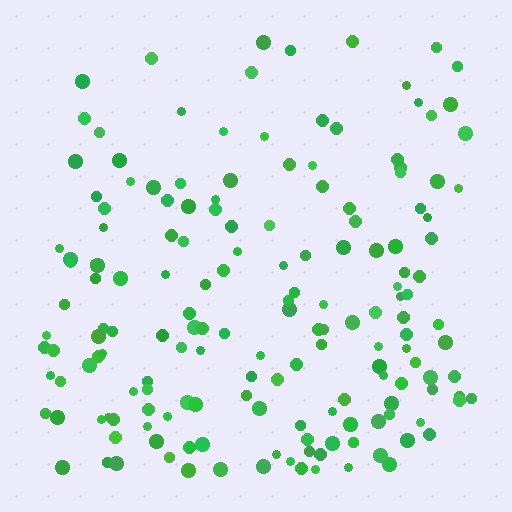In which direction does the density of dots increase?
From top to bottom, with the bottom side densest.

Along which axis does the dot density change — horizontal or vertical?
Vertical.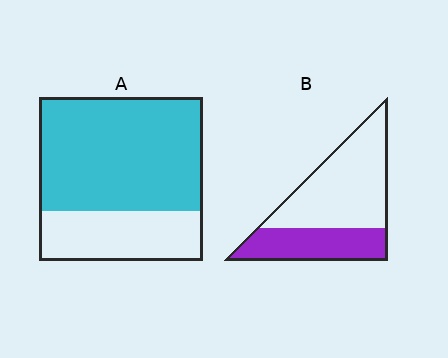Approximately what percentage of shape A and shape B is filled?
A is approximately 70% and B is approximately 35%.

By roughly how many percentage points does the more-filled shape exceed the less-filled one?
By roughly 35 percentage points (A over B).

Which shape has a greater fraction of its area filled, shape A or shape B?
Shape A.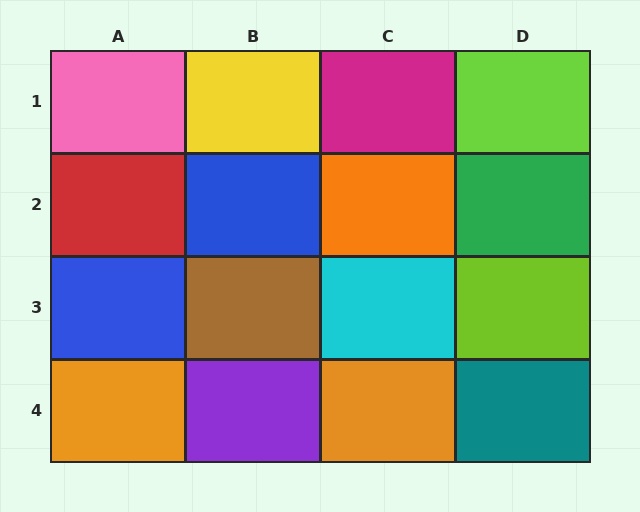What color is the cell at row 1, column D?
Lime.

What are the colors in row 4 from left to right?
Orange, purple, orange, teal.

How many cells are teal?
1 cell is teal.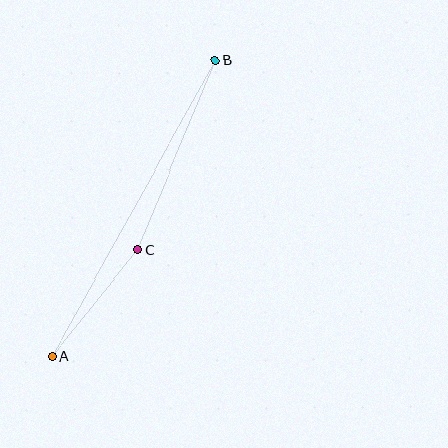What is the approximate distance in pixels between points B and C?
The distance between B and C is approximately 204 pixels.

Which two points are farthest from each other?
Points A and B are farthest from each other.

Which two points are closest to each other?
Points A and C are closest to each other.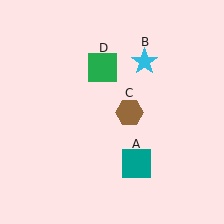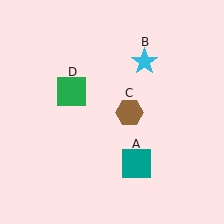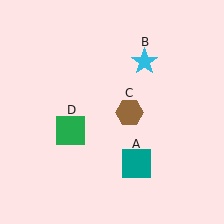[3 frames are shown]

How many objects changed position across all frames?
1 object changed position: green square (object D).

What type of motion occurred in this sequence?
The green square (object D) rotated counterclockwise around the center of the scene.